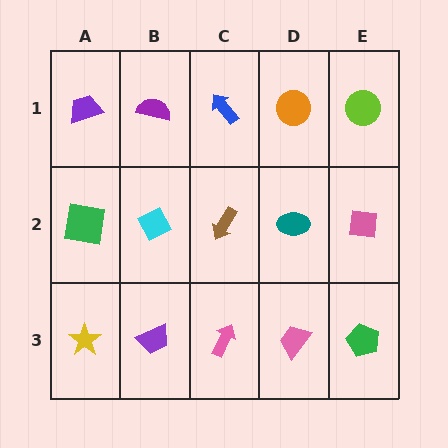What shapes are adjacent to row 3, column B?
A cyan diamond (row 2, column B), a yellow star (row 3, column A), a pink arrow (row 3, column C).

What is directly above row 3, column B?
A cyan diamond.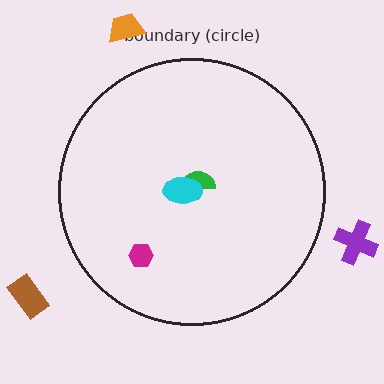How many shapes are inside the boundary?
3 inside, 3 outside.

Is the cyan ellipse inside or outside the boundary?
Inside.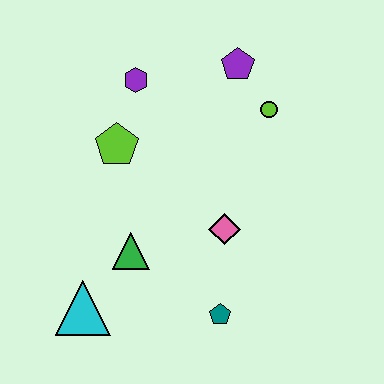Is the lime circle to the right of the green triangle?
Yes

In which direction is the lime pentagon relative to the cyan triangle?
The lime pentagon is above the cyan triangle.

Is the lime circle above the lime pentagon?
Yes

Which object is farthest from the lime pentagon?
The teal pentagon is farthest from the lime pentagon.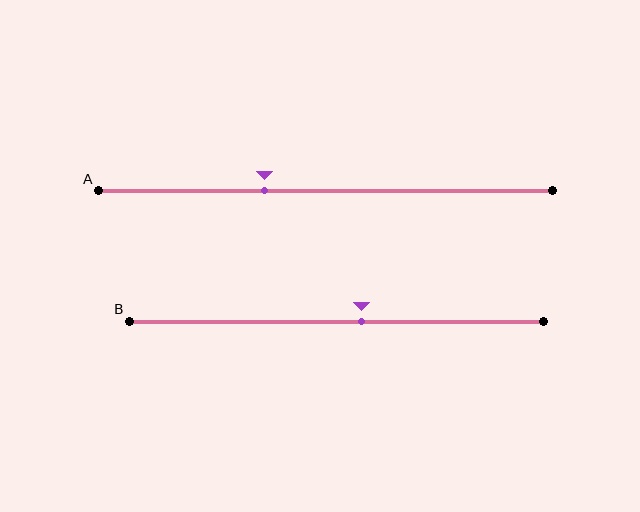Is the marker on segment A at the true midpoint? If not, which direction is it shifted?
No, the marker on segment A is shifted to the left by about 14% of the segment length.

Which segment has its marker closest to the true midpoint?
Segment B has its marker closest to the true midpoint.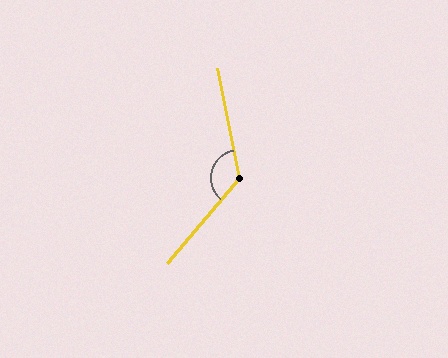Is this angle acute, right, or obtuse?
It is obtuse.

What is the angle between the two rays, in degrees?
Approximately 129 degrees.